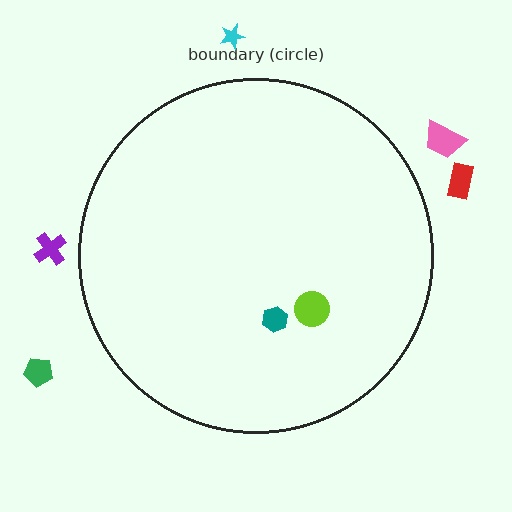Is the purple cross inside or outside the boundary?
Outside.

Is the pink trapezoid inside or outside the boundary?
Outside.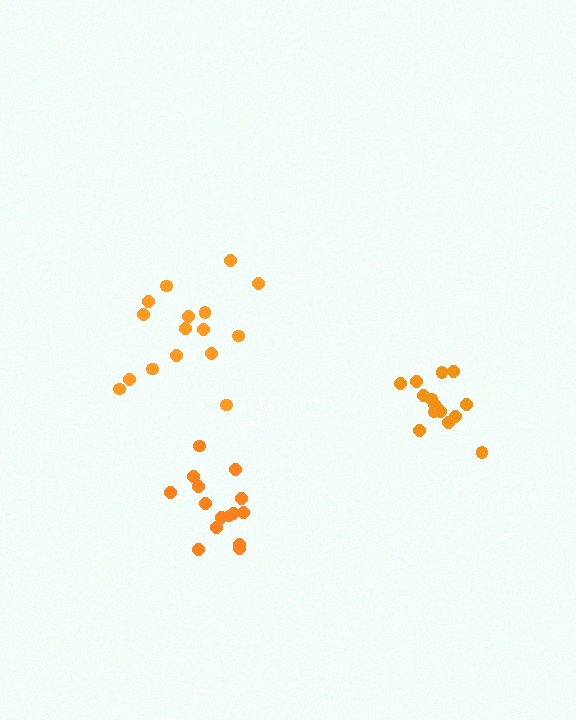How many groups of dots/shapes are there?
There are 3 groups.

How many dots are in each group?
Group 1: 15 dots, Group 2: 15 dots, Group 3: 16 dots (46 total).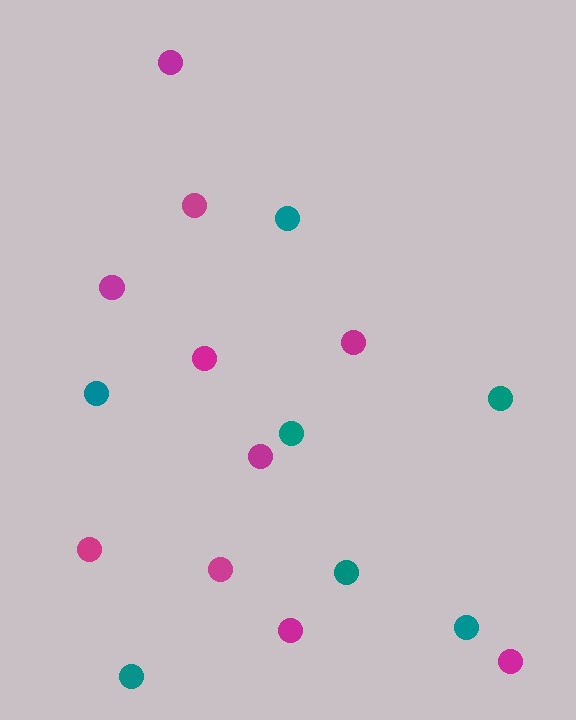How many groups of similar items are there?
There are 2 groups: one group of magenta circles (10) and one group of teal circles (7).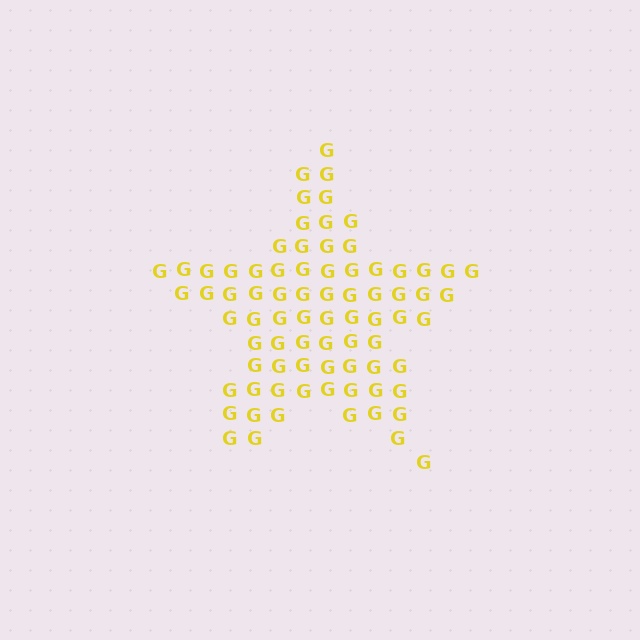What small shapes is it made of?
It is made of small letter G's.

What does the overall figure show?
The overall figure shows a star.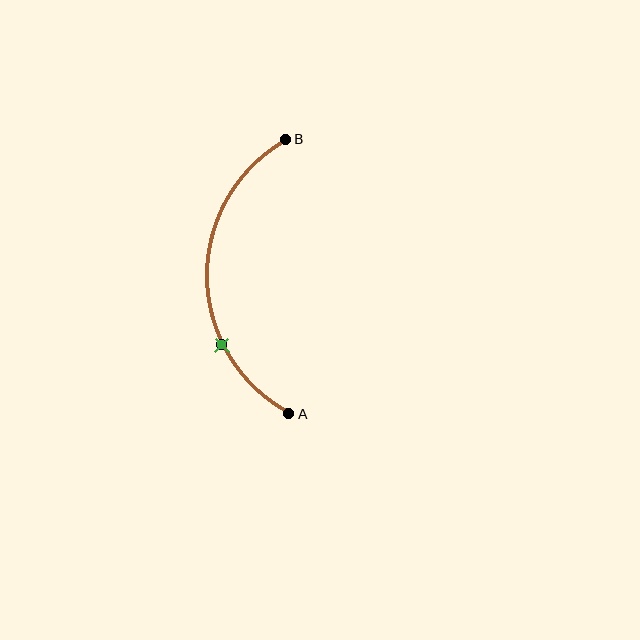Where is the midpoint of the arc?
The arc midpoint is the point on the curve farthest from the straight line joining A and B. It sits to the left of that line.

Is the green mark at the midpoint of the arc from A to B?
No. The green mark lies on the arc but is closer to endpoint A. The arc midpoint would be at the point on the curve equidistant along the arc from both A and B.